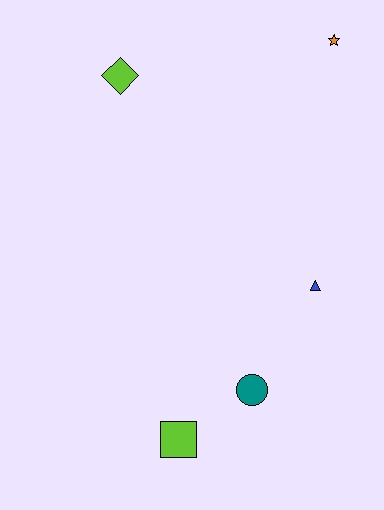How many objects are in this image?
There are 5 objects.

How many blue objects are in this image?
There is 1 blue object.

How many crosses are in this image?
There are no crosses.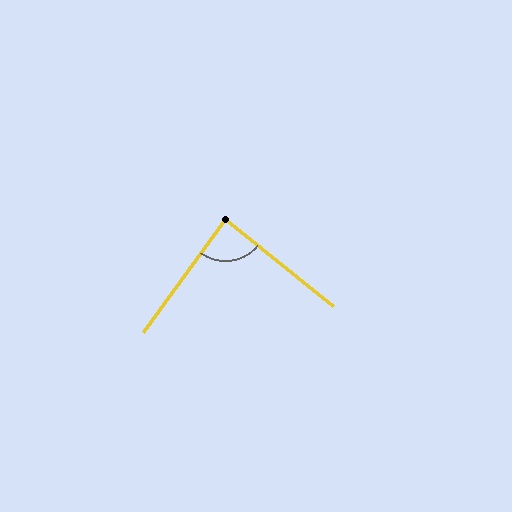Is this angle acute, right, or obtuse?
It is approximately a right angle.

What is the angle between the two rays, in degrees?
Approximately 87 degrees.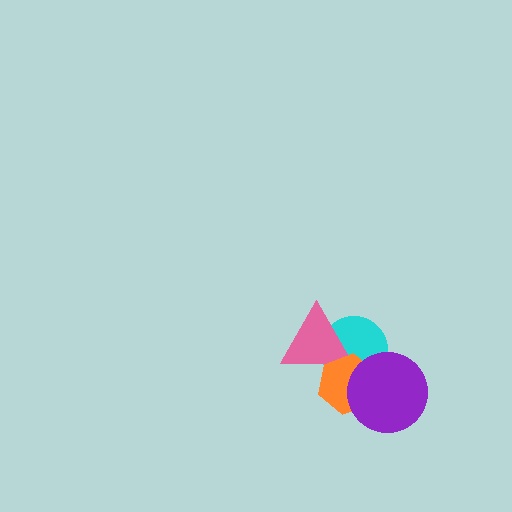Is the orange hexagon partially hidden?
Yes, it is partially covered by another shape.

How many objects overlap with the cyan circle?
3 objects overlap with the cyan circle.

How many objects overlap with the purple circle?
2 objects overlap with the purple circle.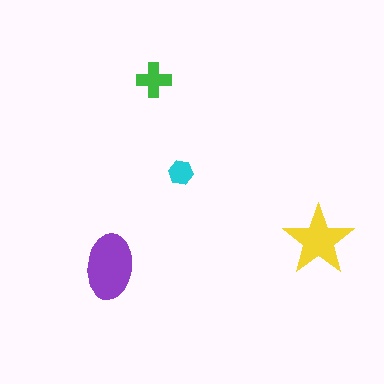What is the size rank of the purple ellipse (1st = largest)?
1st.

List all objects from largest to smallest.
The purple ellipse, the yellow star, the green cross, the cyan hexagon.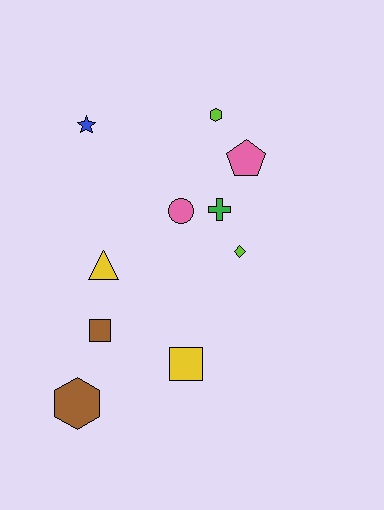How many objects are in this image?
There are 10 objects.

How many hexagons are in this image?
There are 2 hexagons.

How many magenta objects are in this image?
There are no magenta objects.